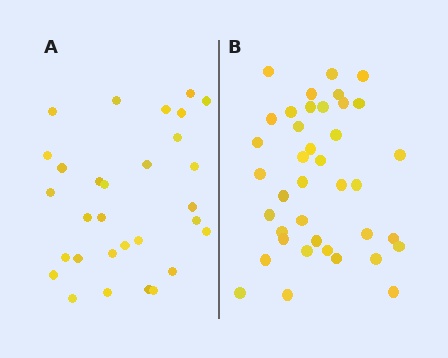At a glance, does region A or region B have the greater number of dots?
Region B (the right region) has more dots.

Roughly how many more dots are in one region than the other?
Region B has roughly 8 or so more dots than region A.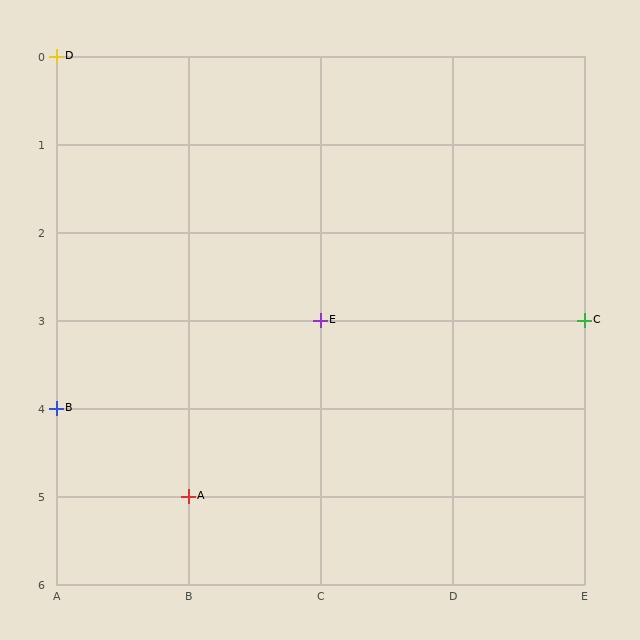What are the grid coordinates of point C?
Point C is at grid coordinates (E, 3).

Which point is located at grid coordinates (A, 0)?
Point D is at (A, 0).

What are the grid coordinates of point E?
Point E is at grid coordinates (C, 3).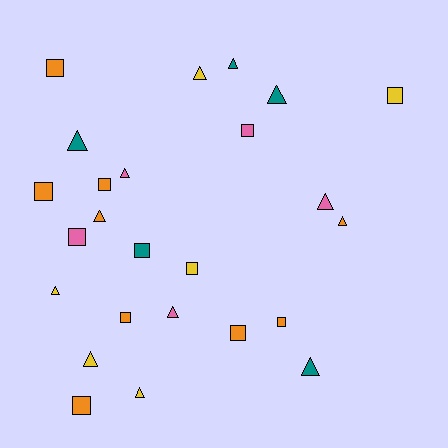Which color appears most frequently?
Orange, with 9 objects.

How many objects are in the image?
There are 25 objects.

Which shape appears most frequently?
Triangle, with 13 objects.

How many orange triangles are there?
There are 2 orange triangles.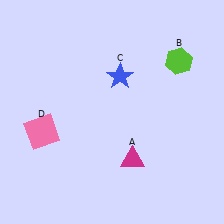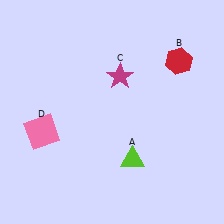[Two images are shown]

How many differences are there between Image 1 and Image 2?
There are 3 differences between the two images.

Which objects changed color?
A changed from magenta to lime. B changed from lime to red. C changed from blue to magenta.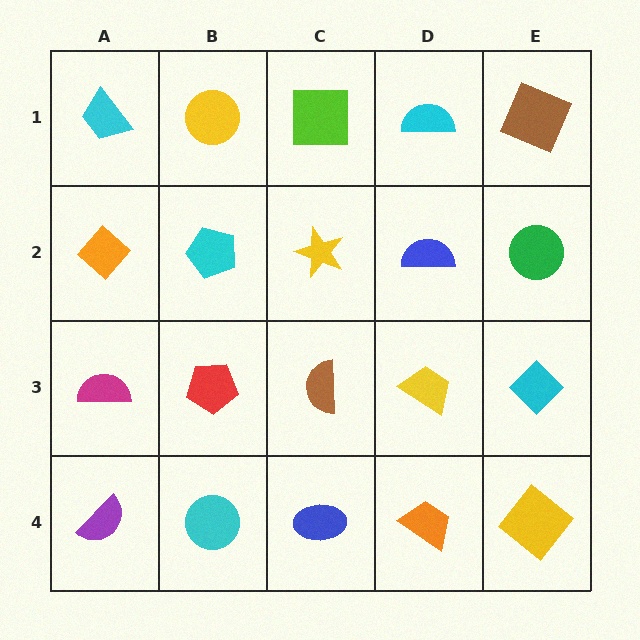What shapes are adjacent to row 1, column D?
A blue semicircle (row 2, column D), a lime square (row 1, column C), a brown square (row 1, column E).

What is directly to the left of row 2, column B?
An orange diamond.